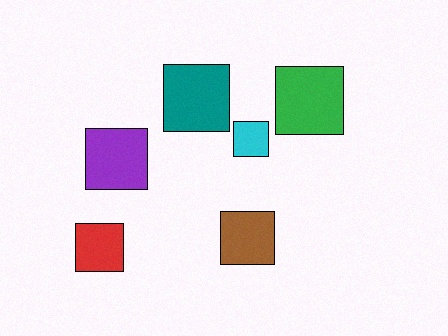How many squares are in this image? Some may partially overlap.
There are 6 squares.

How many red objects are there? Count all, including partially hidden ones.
There is 1 red object.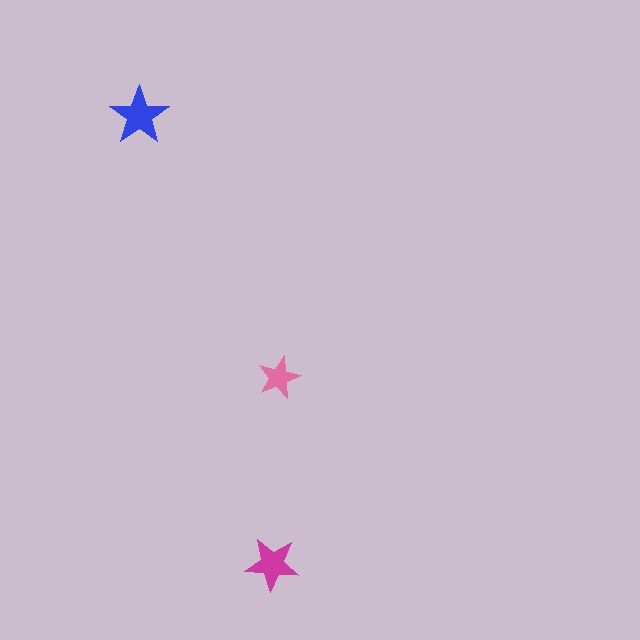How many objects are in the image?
There are 3 objects in the image.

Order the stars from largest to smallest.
the blue one, the magenta one, the pink one.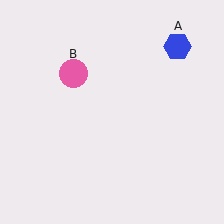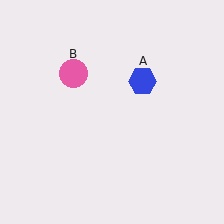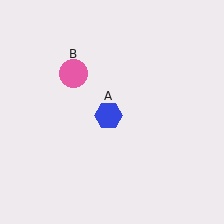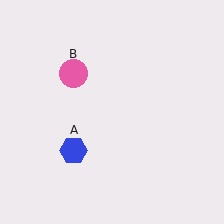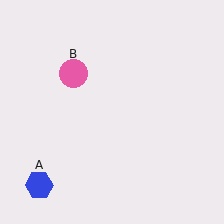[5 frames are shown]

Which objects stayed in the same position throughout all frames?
Pink circle (object B) remained stationary.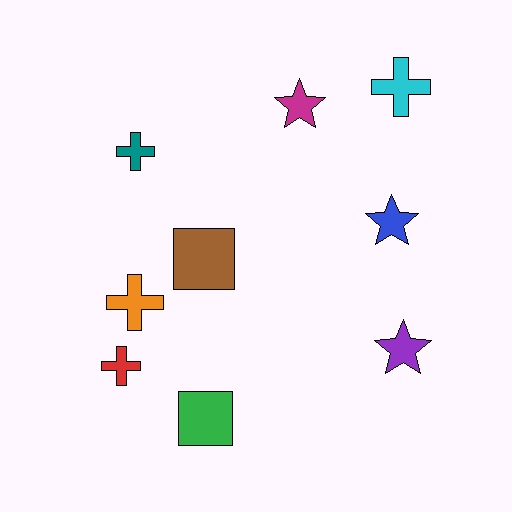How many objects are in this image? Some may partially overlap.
There are 9 objects.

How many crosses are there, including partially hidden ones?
There are 4 crosses.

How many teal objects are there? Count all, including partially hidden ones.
There is 1 teal object.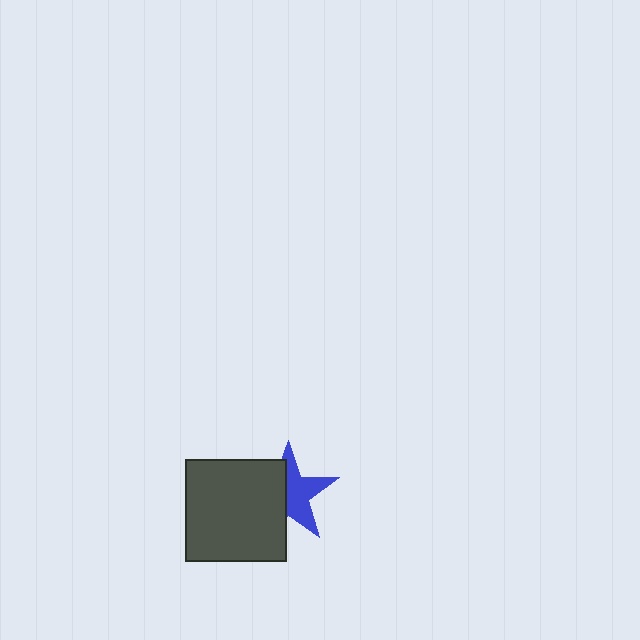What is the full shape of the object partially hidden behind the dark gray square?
The partially hidden object is a blue star.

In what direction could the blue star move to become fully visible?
The blue star could move right. That would shift it out from behind the dark gray square entirely.